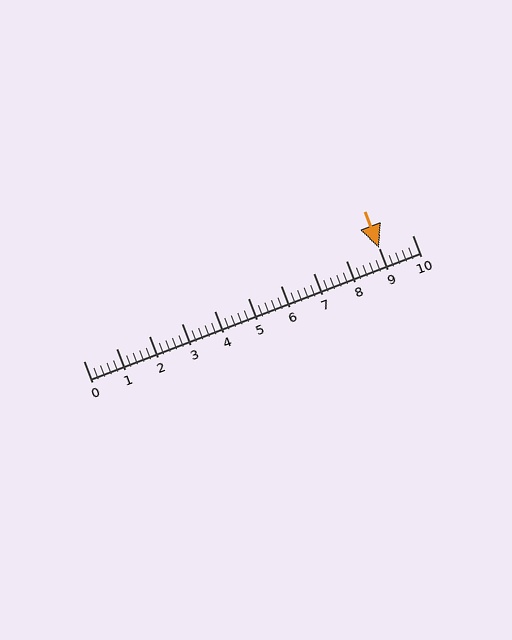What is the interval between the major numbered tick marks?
The major tick marks are spaced 1 units apart.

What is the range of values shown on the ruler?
The ruler shows values from 0 to 10.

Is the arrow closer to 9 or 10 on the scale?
The arrow is closer to 9.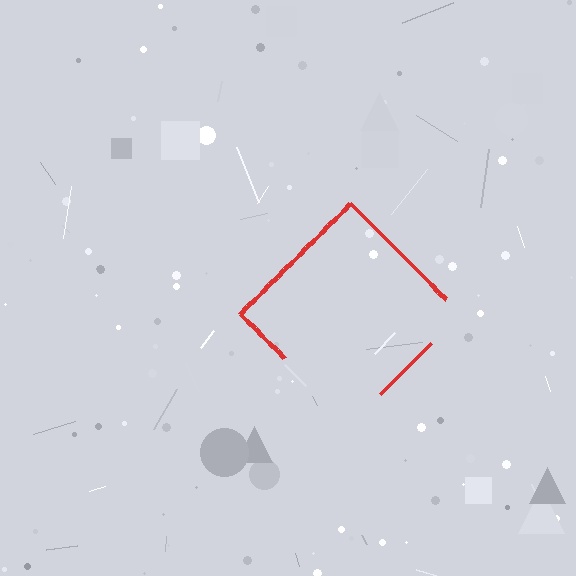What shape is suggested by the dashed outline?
The dashed outline suggests a diamond.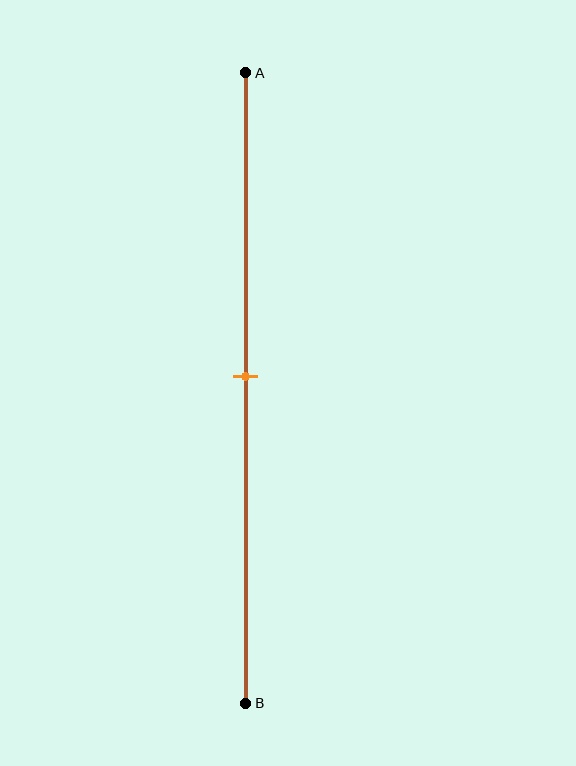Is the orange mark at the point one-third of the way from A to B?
No, the mark is at about 50% from A, not at the 33% one-third point.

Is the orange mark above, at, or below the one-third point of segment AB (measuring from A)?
The orange mark is below the one-third point of segment AB.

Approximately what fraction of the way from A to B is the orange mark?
The orange mark is approximately 50% of the way from A to B.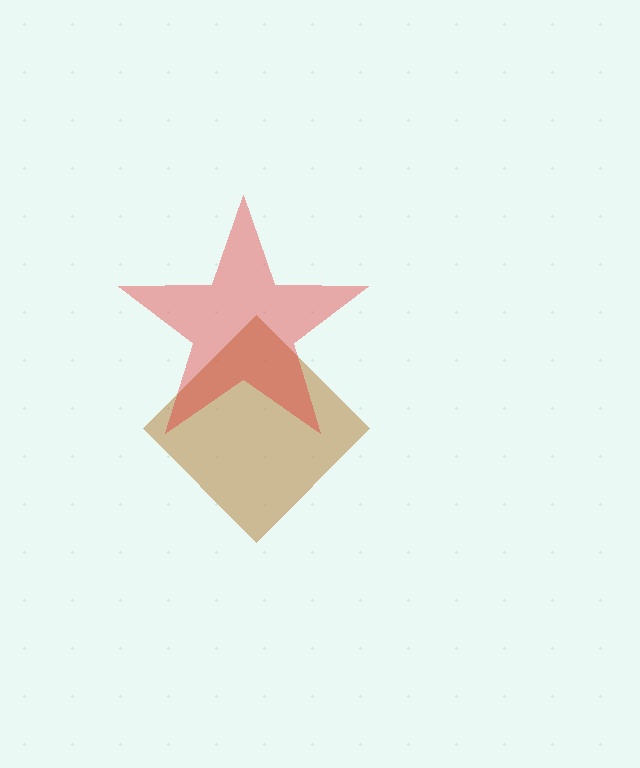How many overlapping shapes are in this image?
There are 2 overlapping shapes in the image.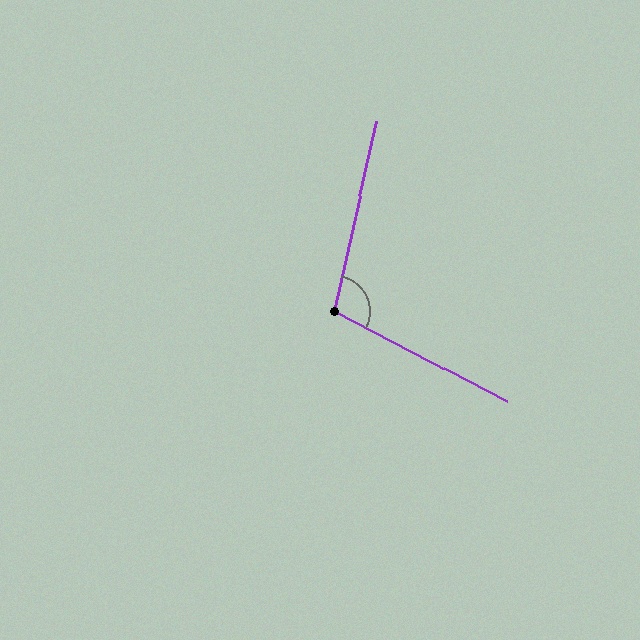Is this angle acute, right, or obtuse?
It is obtuse.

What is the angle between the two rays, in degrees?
Approximately 105 degrees.